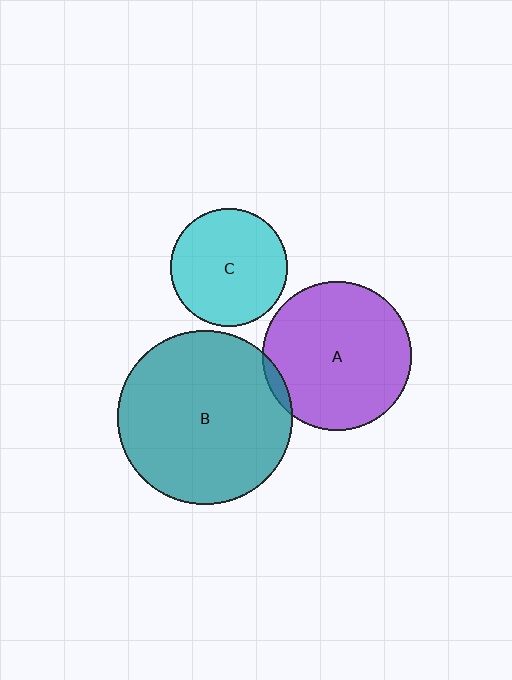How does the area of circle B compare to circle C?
Approximately 2.2 times.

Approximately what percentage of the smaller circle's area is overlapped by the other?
Approximately 5%.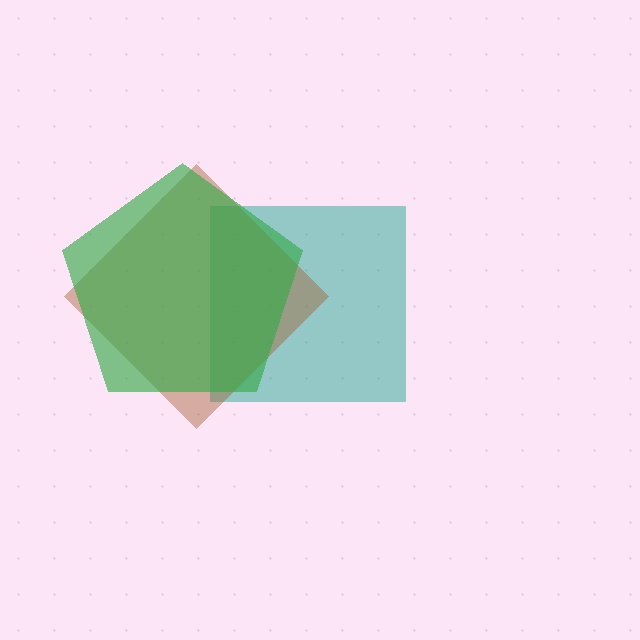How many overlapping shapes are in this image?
There are 3 overlapping shapes in the image.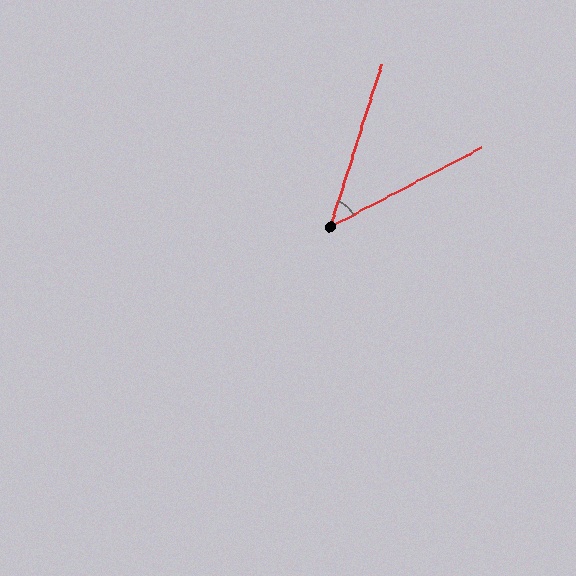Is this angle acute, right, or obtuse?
It is acute.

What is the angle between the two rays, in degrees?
Approximately 45 degrees.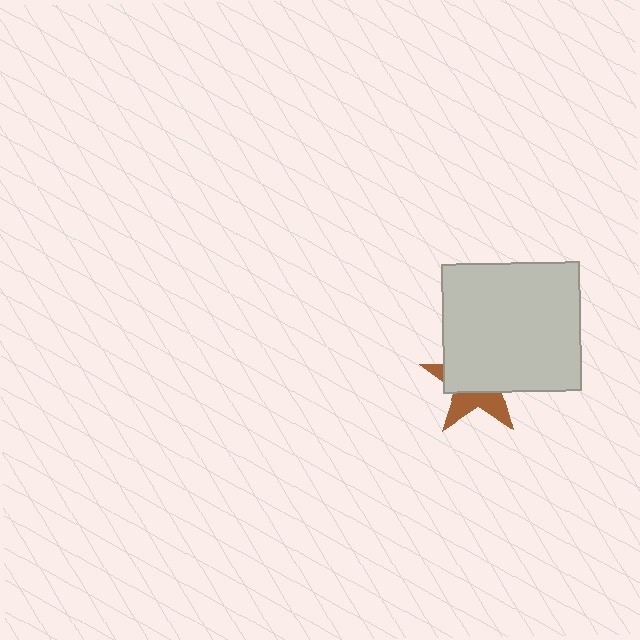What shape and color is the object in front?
The object in front is a light gray rectangle.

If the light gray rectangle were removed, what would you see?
You would see the complete brown star.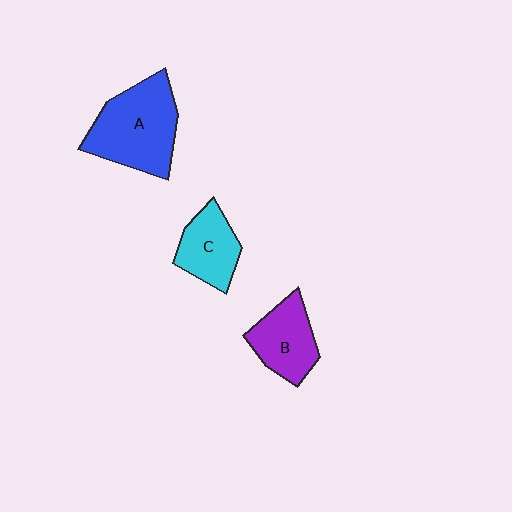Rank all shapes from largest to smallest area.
From largest to smallest: A (blue), B (purple), C (cyan).